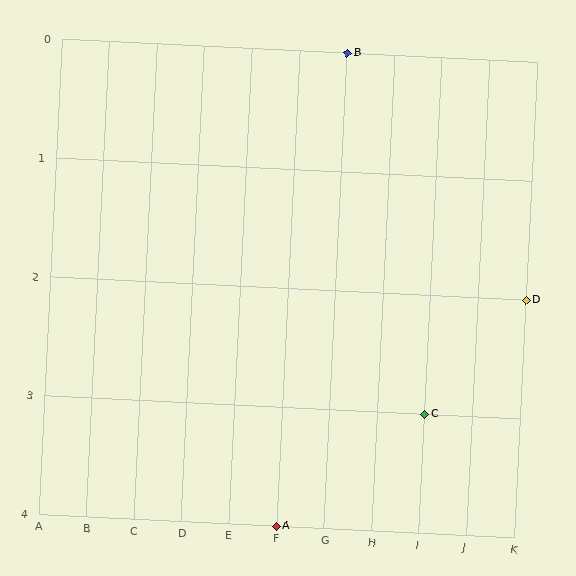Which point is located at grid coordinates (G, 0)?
Point B is at (G, 0).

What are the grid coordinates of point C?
Point C is at grid coordinates (I, 3).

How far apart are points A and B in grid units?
Points A and B are 1 column and 4 rows apart (about 4.1 grid units diagonally).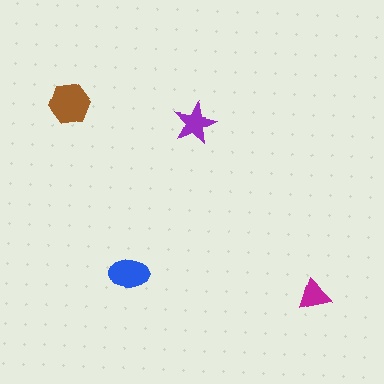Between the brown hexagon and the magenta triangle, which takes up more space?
The brown hexagon.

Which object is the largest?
The brown hexagon.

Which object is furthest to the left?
The brown hexagon is leftmost.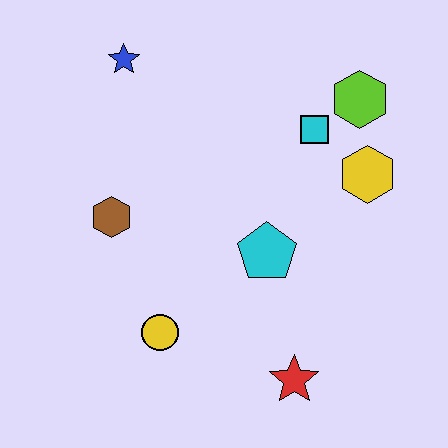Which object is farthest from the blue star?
The red star is farthest from the blue star.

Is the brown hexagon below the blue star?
Yes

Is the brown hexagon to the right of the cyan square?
No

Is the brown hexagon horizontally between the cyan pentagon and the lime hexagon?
No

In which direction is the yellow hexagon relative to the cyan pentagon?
The yellow hexagon is to the right of the cyan pentagon.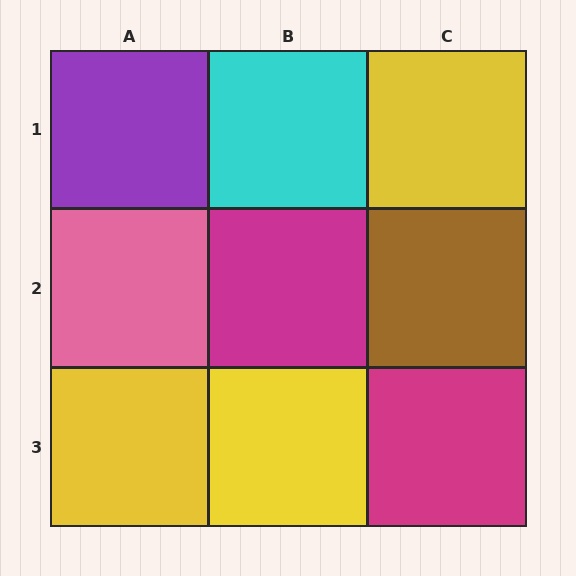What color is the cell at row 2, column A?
Pink.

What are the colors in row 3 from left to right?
Yellow, yellow, magenta.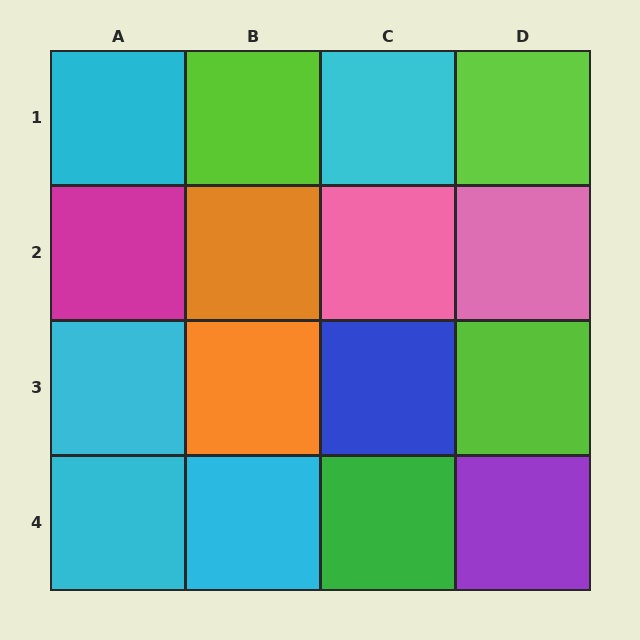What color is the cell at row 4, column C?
Green.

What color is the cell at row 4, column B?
Cyan.